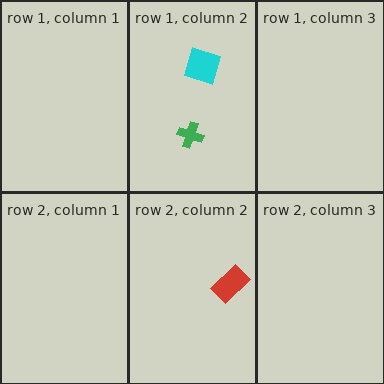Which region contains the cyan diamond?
The row 1, column 2 region.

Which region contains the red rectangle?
The row 2, column 2 region.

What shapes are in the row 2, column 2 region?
The red rectangle.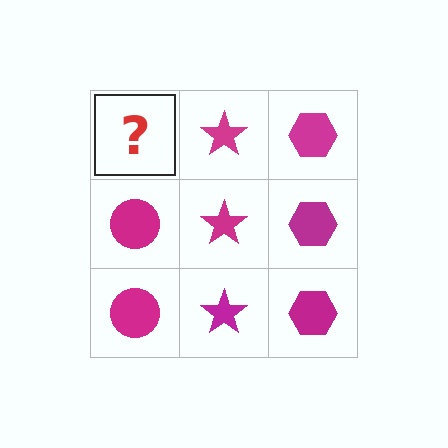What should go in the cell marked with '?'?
The missing cell should contain a magenta circle.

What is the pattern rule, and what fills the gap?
The rule is that each column has a consistent shape. The gap should be filled with a magenta circle.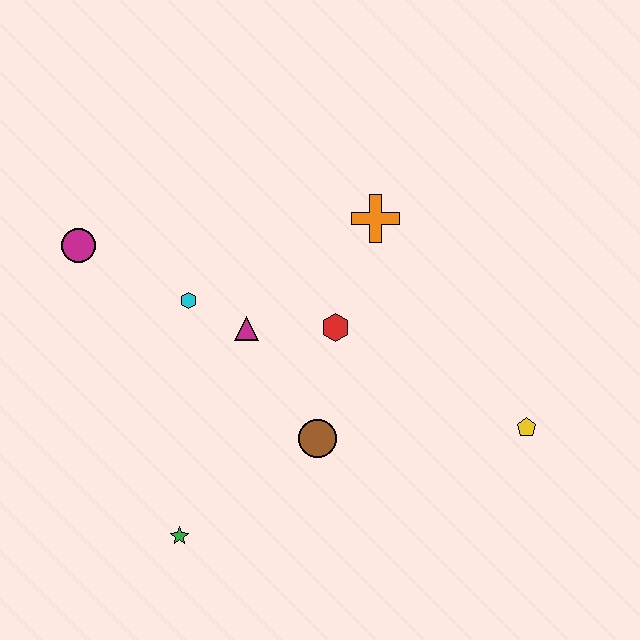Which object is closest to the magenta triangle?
The cyan hexagon is closest to the magenta triangle.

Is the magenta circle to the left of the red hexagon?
Yes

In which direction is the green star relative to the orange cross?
The green star is below the orange cross.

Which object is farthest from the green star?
The orange cross is farthest from the green star.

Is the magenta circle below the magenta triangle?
No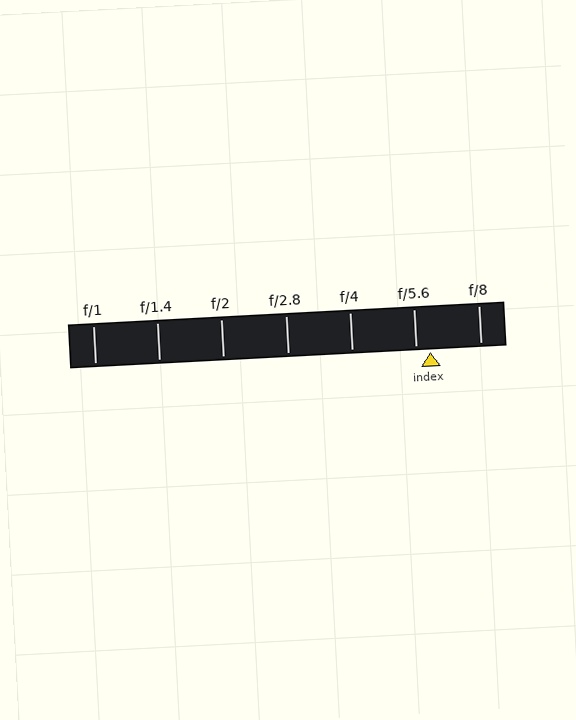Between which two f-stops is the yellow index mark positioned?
The index mark is between f/5.6 and f/8.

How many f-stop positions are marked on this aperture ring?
There are 7 f-stop positions marked.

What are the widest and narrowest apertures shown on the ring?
The widest aperture shown is f/1 and the narrowest is f/8.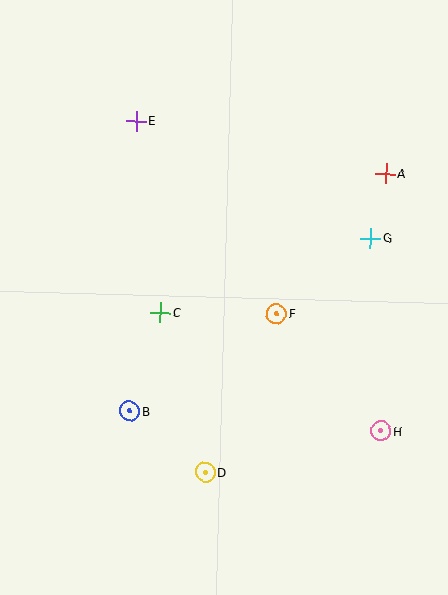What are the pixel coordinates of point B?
Point B is at (130, 411).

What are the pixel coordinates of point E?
Point E is at (136, 121).